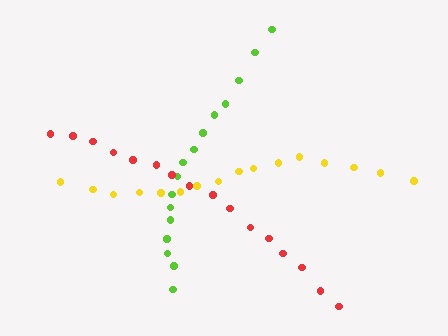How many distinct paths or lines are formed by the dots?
There are 3 distinct paths.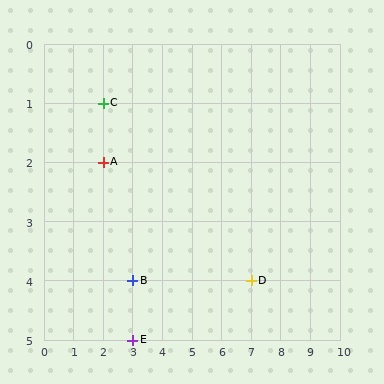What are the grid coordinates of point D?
Point D is at grid coordinates (7, 4).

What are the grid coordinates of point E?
Point E is at grid coordinates (3, 5).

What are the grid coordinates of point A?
Point A is at grid coordinates (2, 2).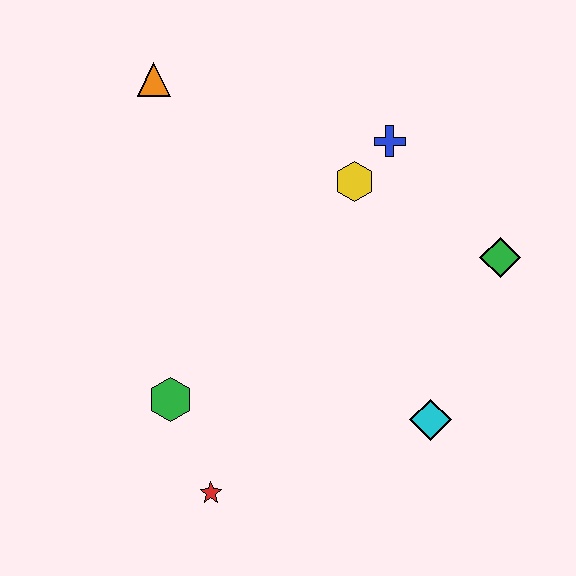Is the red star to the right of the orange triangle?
Yes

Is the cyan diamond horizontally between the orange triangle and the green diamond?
Yes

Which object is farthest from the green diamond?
The orange triangle is farthest from the green diamond.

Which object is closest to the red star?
The green hexagon is closest to the red star.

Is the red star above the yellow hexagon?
No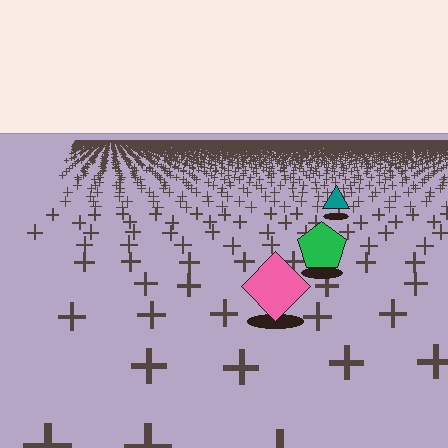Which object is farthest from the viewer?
The teal triangle is farthest from the viewer. It appears smaller and the ground texture around it is denser.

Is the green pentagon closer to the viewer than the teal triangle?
Yes. The green pentagon is closer — you can tell from the texture gradient: the ground texture is coarser near it.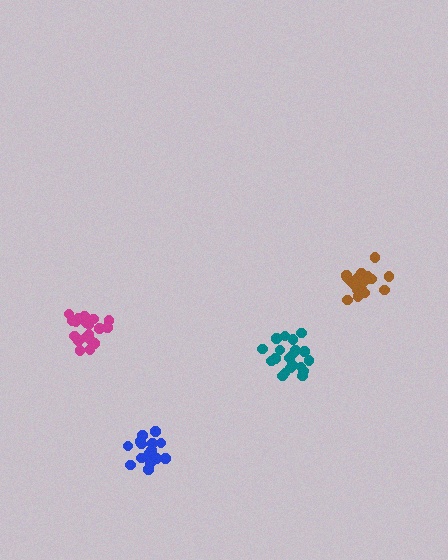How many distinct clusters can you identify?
There are 4 distinct clusters.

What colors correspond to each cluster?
The clusters are colored: brown, teal, magenta, blue.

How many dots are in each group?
Group 1: 20 dots, Group 2: 20 dots, Group 3: 20 dots, Group 4: 16 dots (76 total).